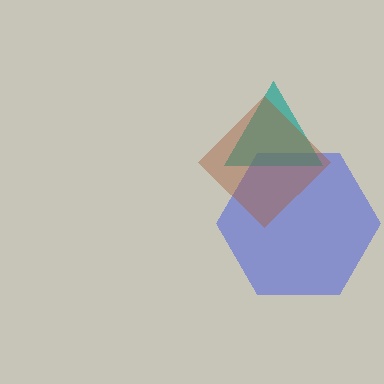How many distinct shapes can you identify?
There are 3 distinct shapes: a blue hexagon, a teal triangle, a brown diamond.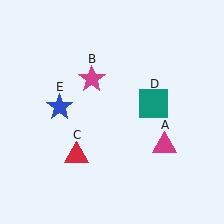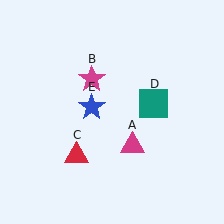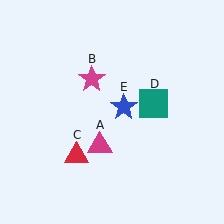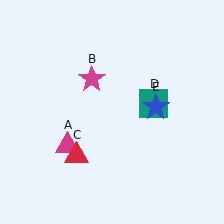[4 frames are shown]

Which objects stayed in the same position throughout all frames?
Magenta star (object B) and red triangle (object C) and teal square (object D) remained stationary.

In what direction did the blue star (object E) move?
The blue star (object E) moved right.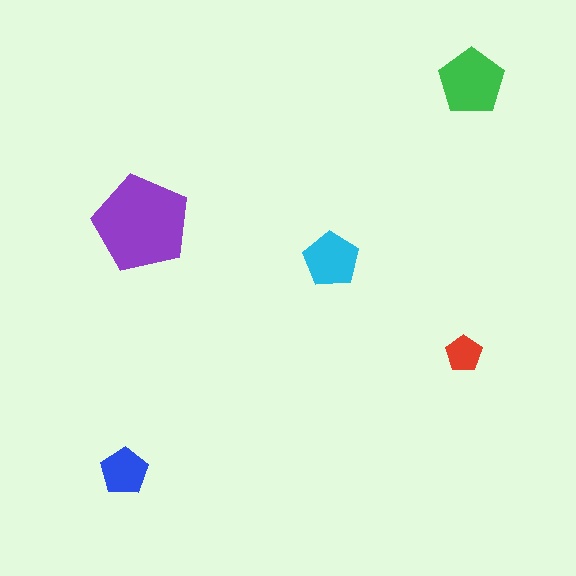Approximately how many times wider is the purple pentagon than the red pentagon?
About 2.5 times wider.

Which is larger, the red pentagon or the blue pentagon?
The blue one.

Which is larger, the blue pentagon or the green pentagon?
The green one.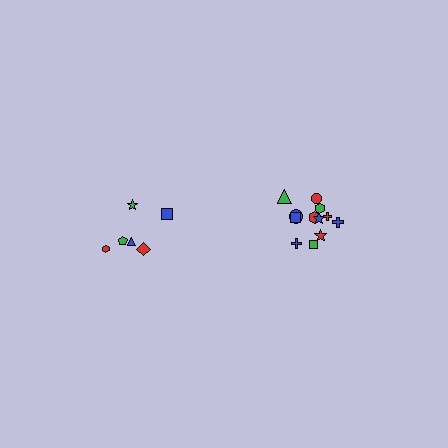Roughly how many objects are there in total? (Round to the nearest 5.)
Roughly 20 objects in total.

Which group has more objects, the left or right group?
The right group.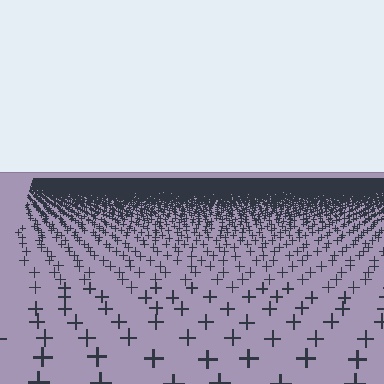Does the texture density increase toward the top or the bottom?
Density increases toward the top.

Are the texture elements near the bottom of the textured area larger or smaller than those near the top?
Larger. Near the bottom, elements are closer to the viewer and appear at a bigger on-screen size.